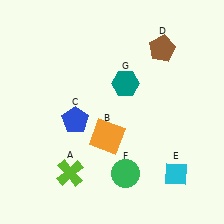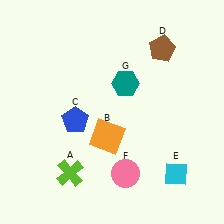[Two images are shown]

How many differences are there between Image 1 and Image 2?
There is 1 difference between the two images.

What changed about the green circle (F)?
In Image 1, F is green. In Image 2, it changed to pink.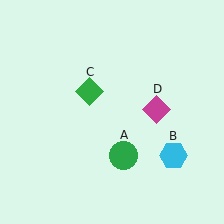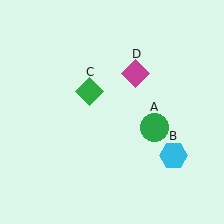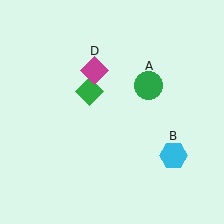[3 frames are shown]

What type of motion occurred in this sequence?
The green circle (object A), magenta diamond (object D) rotated counterclockwise around the center of the scene.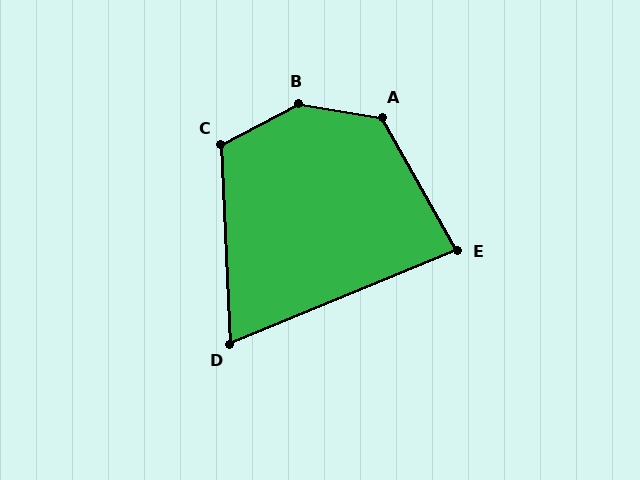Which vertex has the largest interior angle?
B, at approximately 143 degrees.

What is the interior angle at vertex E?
Approximately 83 degrees (acute).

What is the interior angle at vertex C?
Approximately 115 degrees (obtuse).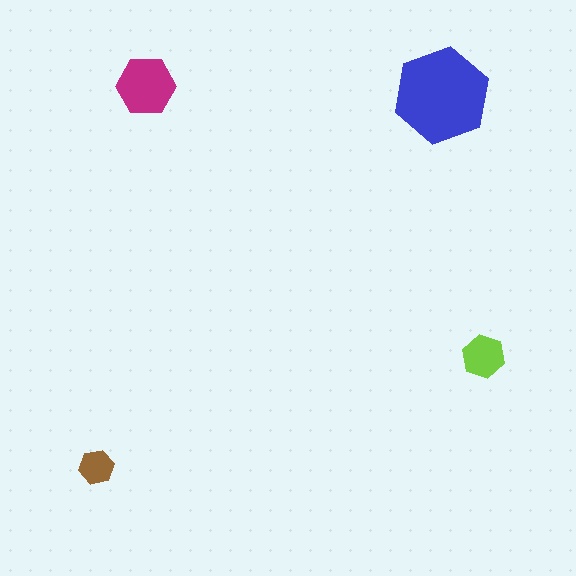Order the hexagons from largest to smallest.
the blue one, the magenta one, the lime one, the brown one.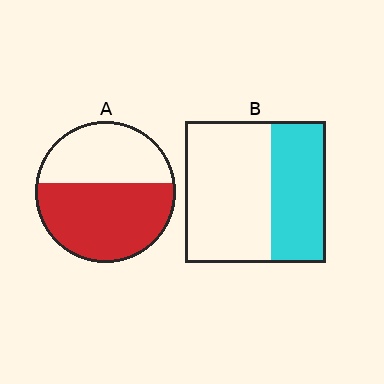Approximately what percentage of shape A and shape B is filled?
A is approximately 60% and B is approximately 40%.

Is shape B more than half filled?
No.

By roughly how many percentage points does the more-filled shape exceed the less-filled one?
By roughly 20 percentage points (A over B).